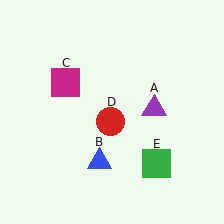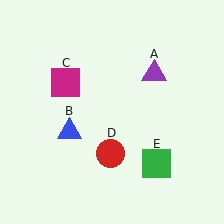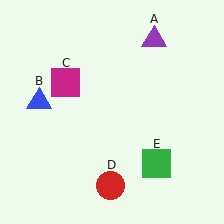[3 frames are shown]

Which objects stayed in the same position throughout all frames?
Magenta square (object C) and green square (object E) remained stationary.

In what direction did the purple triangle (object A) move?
The purple triangle (object A) moved up.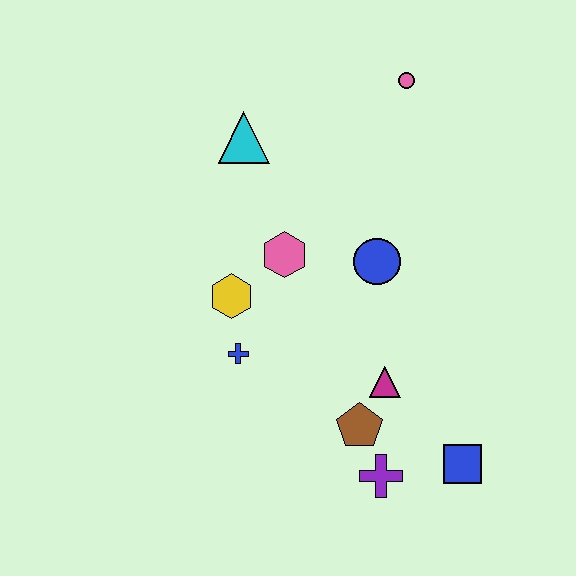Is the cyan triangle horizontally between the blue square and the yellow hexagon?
Yes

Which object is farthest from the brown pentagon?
The pink circle is farthest from the brown pentagon.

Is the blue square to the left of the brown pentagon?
No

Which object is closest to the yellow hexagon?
The blue cross is closest to the yellow hexagon.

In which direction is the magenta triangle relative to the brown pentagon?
The magenta triangle is above the brown pentagon.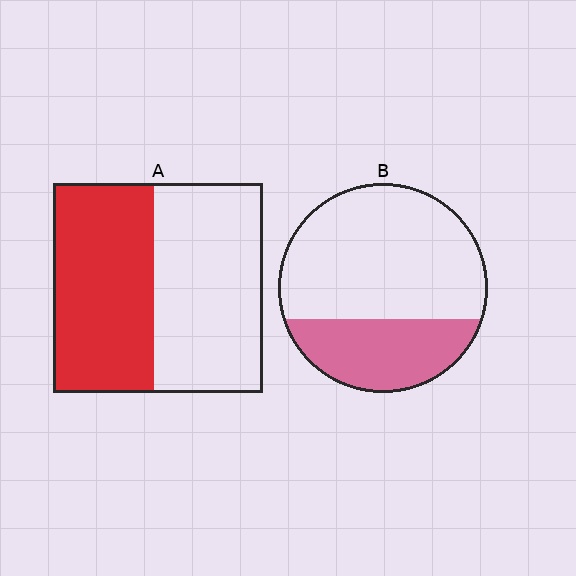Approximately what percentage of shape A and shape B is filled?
A is approximately 50% and B is approximately 30%.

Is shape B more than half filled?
No.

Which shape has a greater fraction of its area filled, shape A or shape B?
Shape A.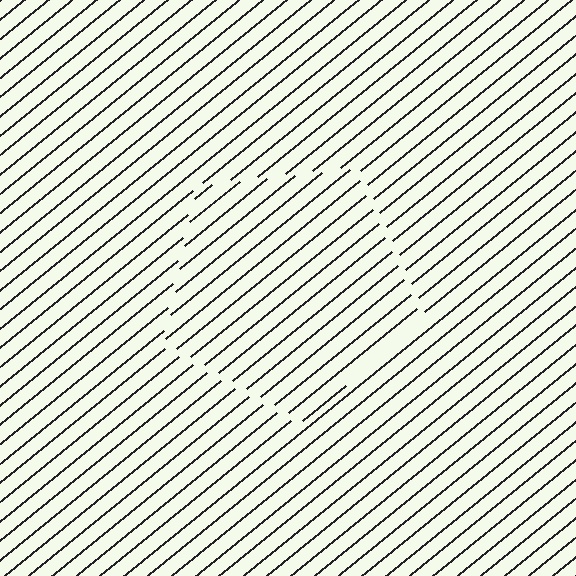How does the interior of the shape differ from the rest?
The interior of the shape contains the same grating, shifted by half a period — the contour is defined by the phase discontinuity where line-ends from the inner and outer gratings abut.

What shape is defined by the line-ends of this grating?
An illusory pentagon. The interior of the shape contains the same grating, shifted by half a period — the contour is defined by the phase discontinuity where line-ends from the inner and outer gratings abut.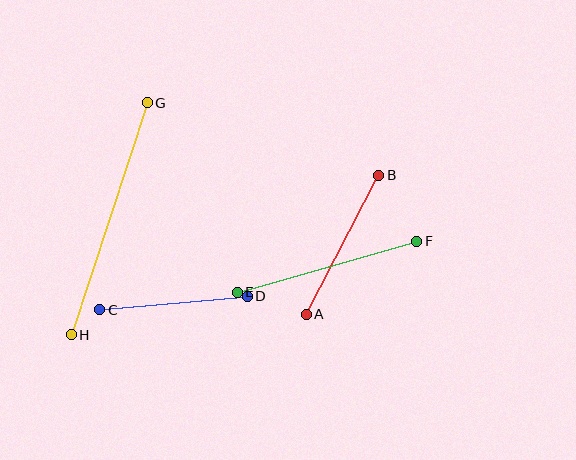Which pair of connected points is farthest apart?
Points G and H are farthest apart.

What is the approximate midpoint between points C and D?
The midpoint is at approximately (173, 303) pixels.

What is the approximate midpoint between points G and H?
The midpoint is at approximately (109, 219) pixels.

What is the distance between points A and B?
The distance is approximately 157 pixels.